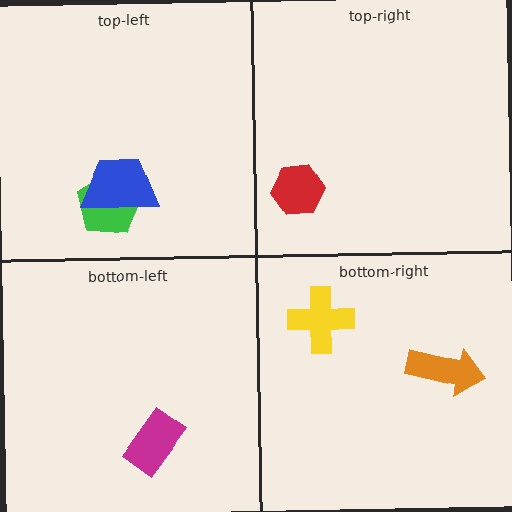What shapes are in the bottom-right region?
The orange arrow, the yellow cross.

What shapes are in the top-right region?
The red hexagon.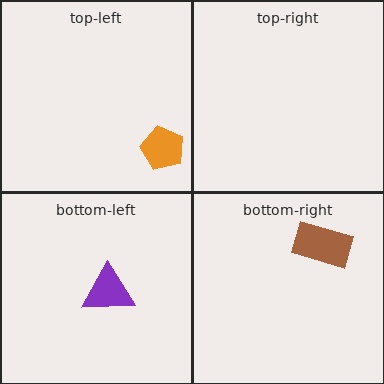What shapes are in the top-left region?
The orange pentagon.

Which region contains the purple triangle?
The bottom-left region.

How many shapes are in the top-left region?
1.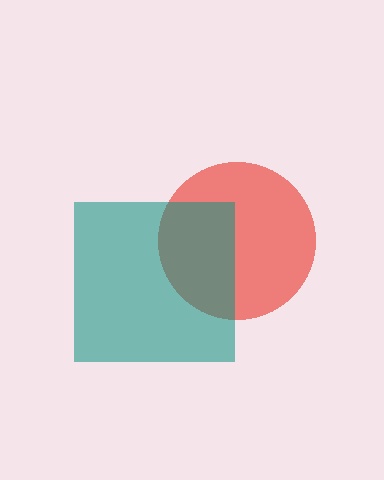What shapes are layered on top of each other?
The layered shapes are: a red circle, a teal square.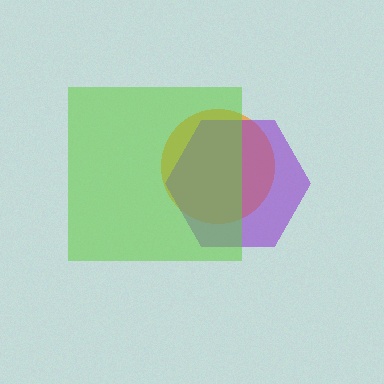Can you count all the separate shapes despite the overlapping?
Yes, there are 3 separate shapes.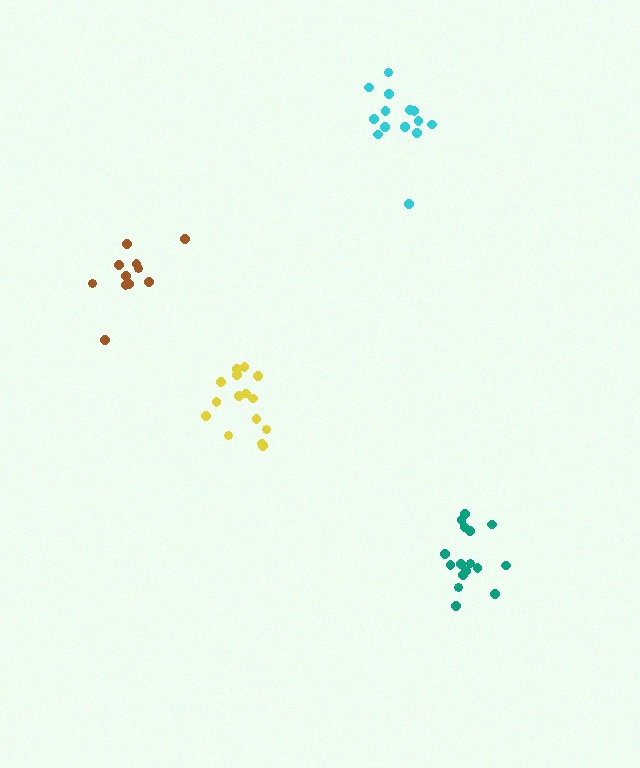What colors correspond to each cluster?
The clusters are colored: yellow, teal, brown, cyan.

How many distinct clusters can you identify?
There are 4 distinct clusters.